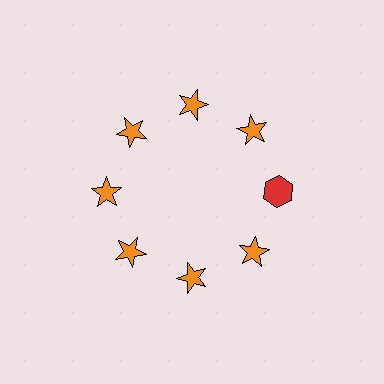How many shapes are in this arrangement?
There are 8 shapes arranged in a ring pattern.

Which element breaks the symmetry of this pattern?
The red hexagon at roughly the 3 o'clock position breaks the symmetry. All other shapes are orange stars.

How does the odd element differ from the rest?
It differs in both color (red instead of orange) and shape (hexagon instead of star).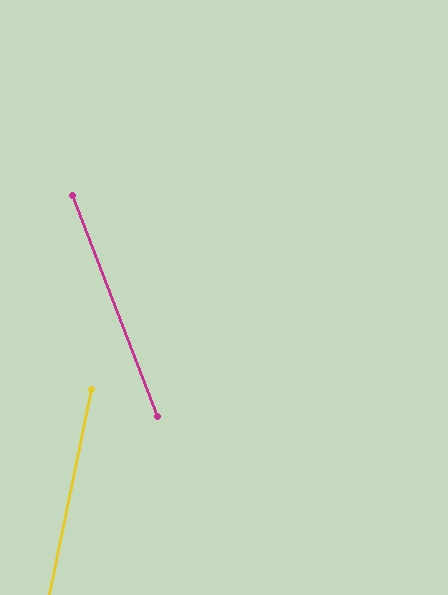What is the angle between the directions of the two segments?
Approximately 33 degrees.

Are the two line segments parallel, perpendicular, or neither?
Neither parallel nor perpendicular — they differ by about 33°.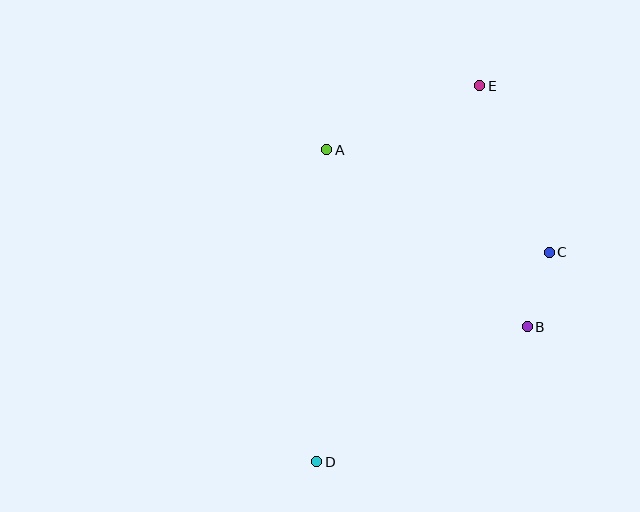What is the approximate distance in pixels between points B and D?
The distance between B and D is approximately 250 pixels.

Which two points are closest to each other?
Points B and C are closest to each other.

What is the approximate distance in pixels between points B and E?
The distance between B and E is approximately 246 pixels.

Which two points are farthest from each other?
Points D and E are farthest from each other.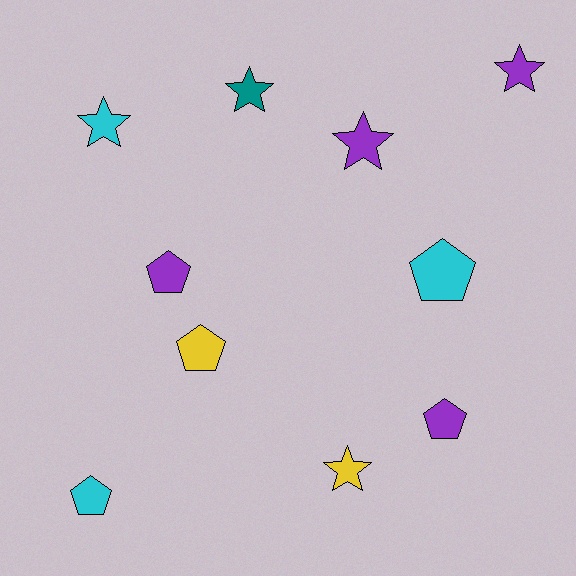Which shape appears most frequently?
Pentagon, with 5 objects.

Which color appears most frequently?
Purple, with 4 objects.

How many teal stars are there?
There is 1 teal star.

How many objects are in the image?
There are 10 objects.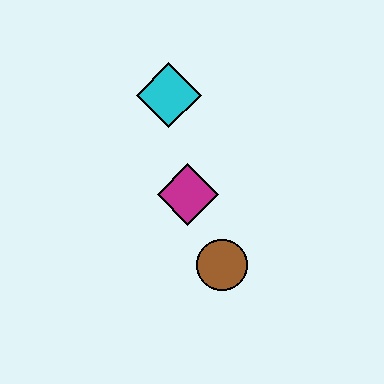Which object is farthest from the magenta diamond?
The cyan diamond is farthest from the magenta diamond.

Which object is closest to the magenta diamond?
The brown circle is closest to the magenta diamond.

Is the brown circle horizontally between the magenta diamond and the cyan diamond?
No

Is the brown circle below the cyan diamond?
Yes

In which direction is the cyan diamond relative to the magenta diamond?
The cyan diamond is above the magenta diamond.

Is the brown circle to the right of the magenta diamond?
Yes